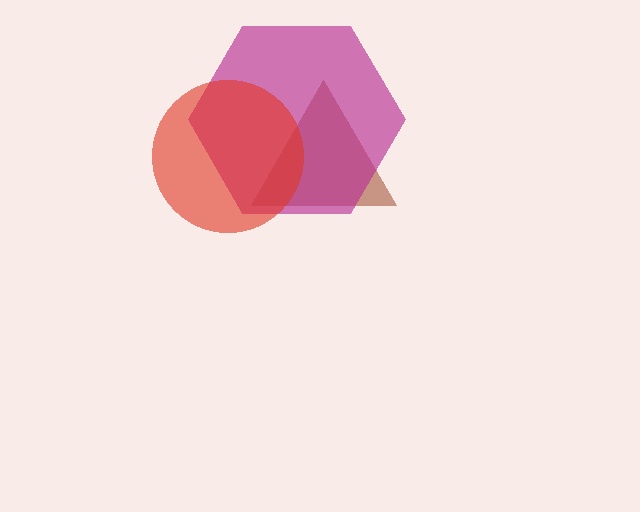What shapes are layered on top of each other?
The layered shapes are: a brown triangle, a magenta hexagon, a red circle.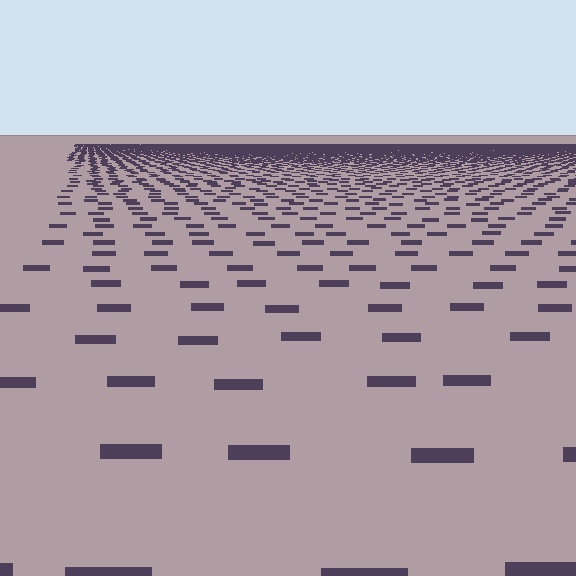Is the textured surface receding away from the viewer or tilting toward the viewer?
The surface is receding away from the viewer. Texture elements get smaller and denser toward the top.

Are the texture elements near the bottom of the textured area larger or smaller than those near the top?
Larger. Near the bottom, elements are closer to the viewer and appear at a bigger on-screen size.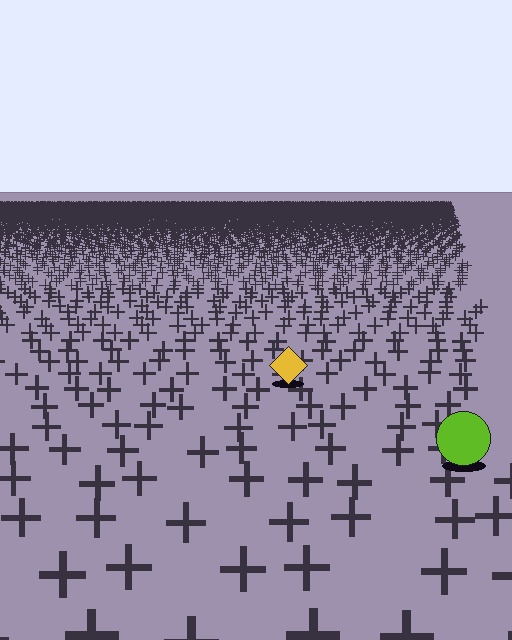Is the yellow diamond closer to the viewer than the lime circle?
No. The lime circle is closer — you can tell from the texture gradient: the ground texture is coarser near it.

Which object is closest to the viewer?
The lime circle is closest. The texture marks near it are larger and more spread out.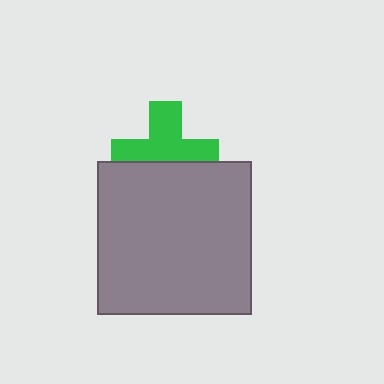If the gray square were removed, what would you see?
You would see the complete green cross.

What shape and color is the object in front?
The object in front is a gray square.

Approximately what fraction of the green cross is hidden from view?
Roughly 39% of the green cross is hidden behind the gray square.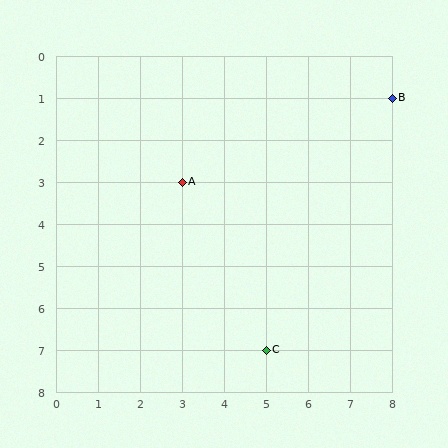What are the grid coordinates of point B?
Point B is at grid coordinates (8, 1).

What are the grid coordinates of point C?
Point C is at grid coordinates (5, 7).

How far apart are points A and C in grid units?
Points A and C are 2 columns and 4 rows apart (about 4.5 grid units diagonally).